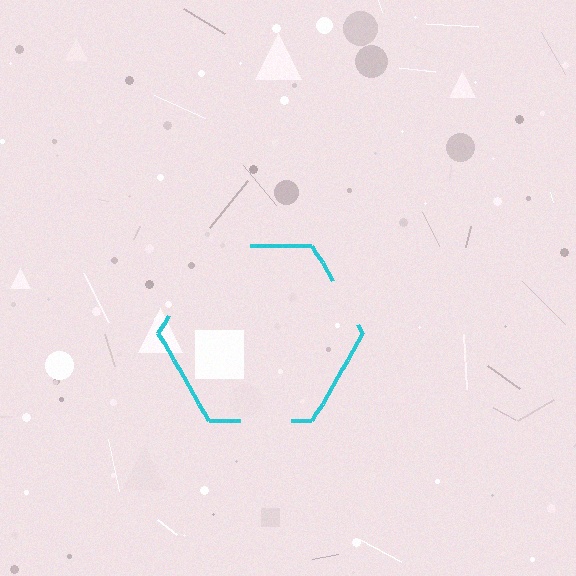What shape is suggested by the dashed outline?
The dashed outline suggests a hexagon.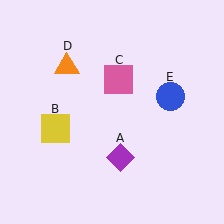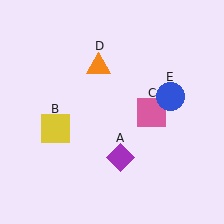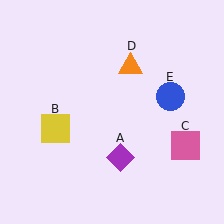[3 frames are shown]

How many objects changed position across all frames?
2 objects changed position: pink square (object C), orange triangle (object D).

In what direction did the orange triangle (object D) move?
The orange triangle (object D) moved right.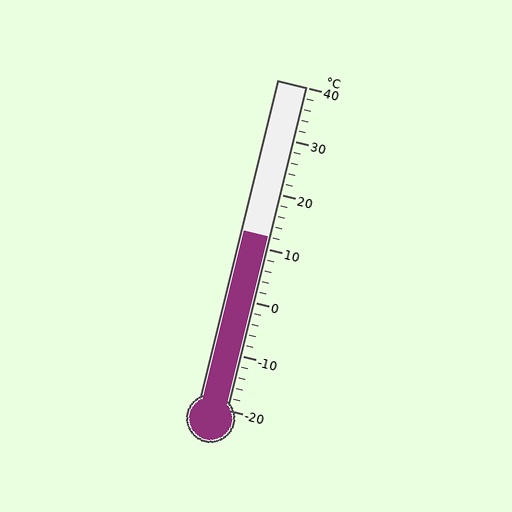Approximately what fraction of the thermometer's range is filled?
The thermometer is filled to approximately 55% of its range.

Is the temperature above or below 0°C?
The temperature is above 0°C.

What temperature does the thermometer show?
The thermometer shows approximately 12°C.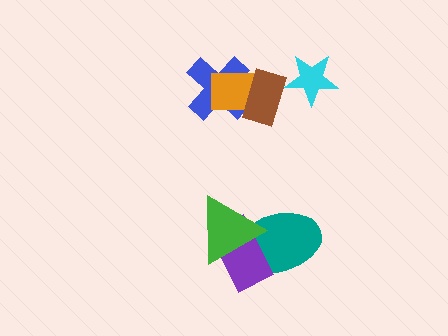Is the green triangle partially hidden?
No, no other shape covers it.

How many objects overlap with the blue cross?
2 objects overlap with the blue cross.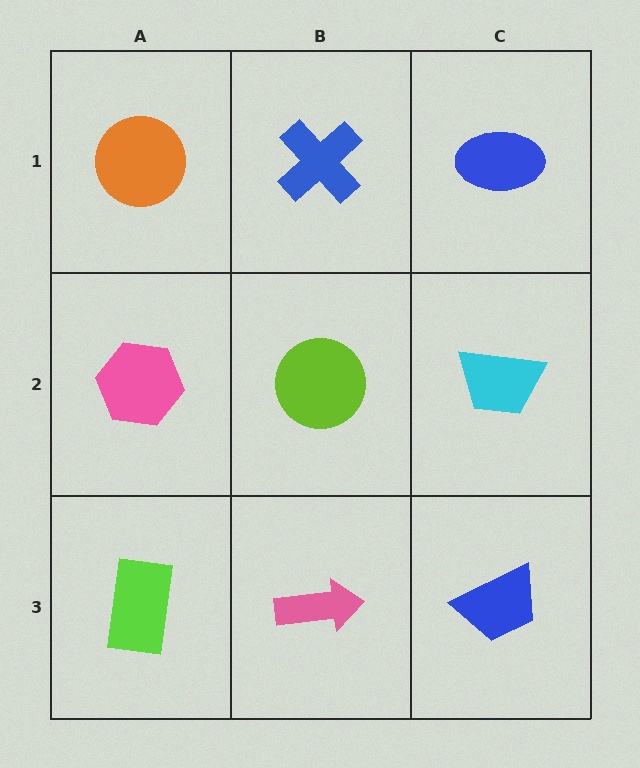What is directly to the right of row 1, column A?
A blue cross.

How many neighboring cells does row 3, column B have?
3.